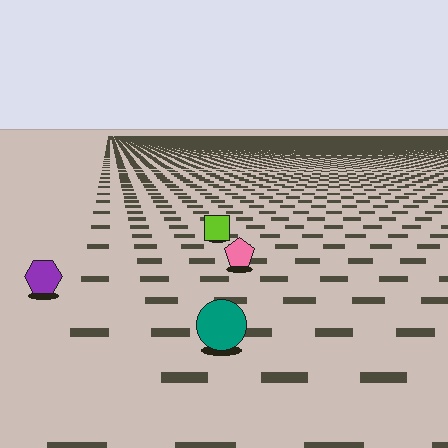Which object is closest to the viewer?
The teal circle is closest. The texture marks near it are larger and more spread out.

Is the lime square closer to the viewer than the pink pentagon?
No. The pink pentagon is closer — you can tell from the texture gradient: the ground texture is coarser near it.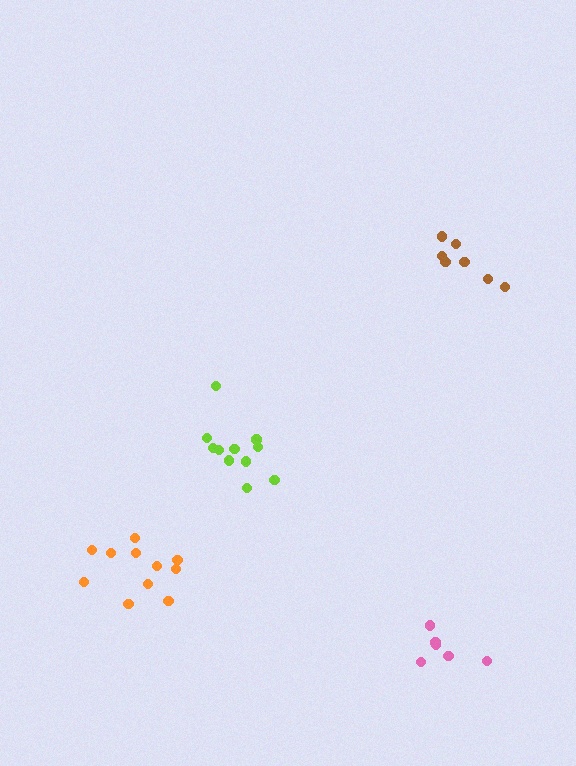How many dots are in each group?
Group 1: 11 dots, Group 2: 7 dots, Group 3: 6 dots, Group 4: 11 dots (35 total).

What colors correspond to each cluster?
The clusters are colored: lime, brown, pink, orange.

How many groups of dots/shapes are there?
There are 4 groups.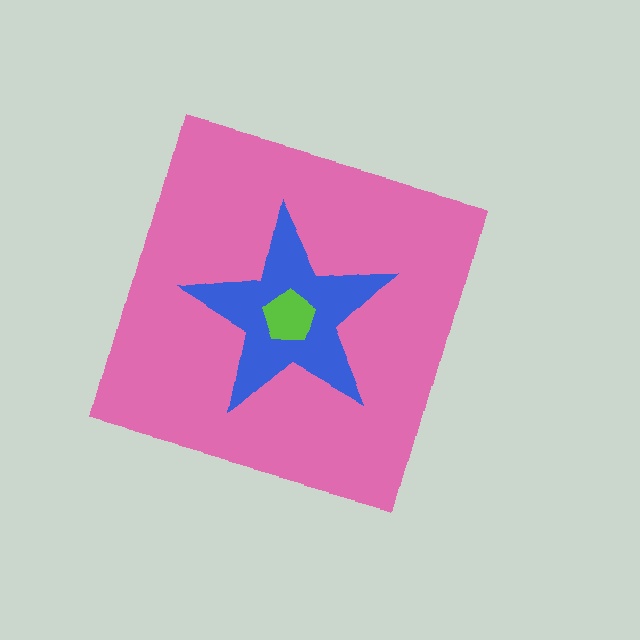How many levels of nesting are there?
3.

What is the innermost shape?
The lime pentagon.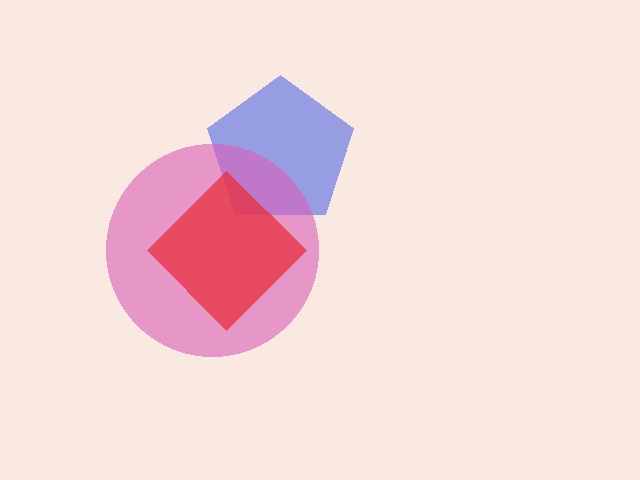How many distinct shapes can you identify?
There are 3 distinct shapes: a blue pentagon, a pink circle, a red diamond.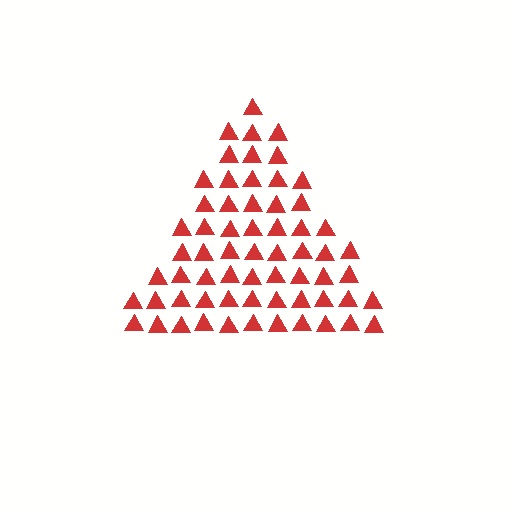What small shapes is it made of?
It is made of small triangles.